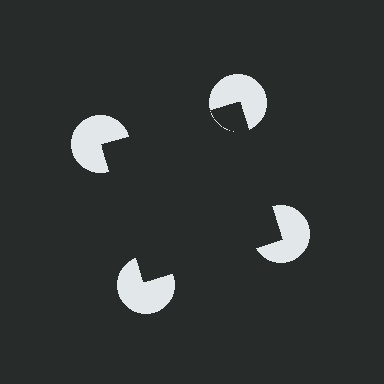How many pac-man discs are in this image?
There are 4 — one at each vertex of the illusory square.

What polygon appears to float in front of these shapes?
An illusory square — its edges are inferred from the aligned wedge cuts in the pac-man discs, not physically drawn.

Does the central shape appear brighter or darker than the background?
It typically appears slightly darker than the background, even though no actual brightness change is drawn.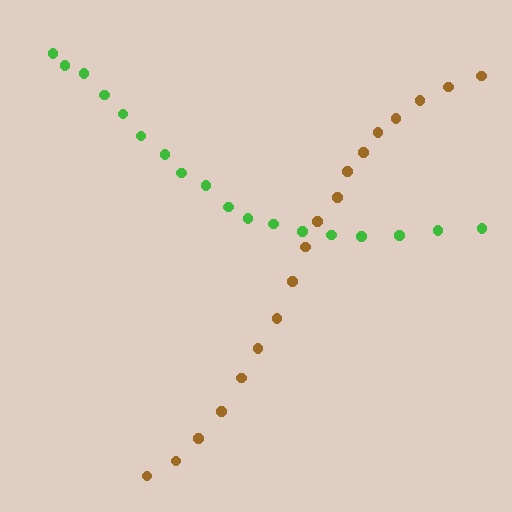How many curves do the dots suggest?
There are 2 distinct paths.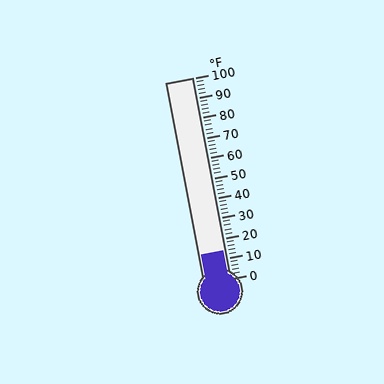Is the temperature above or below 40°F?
The temperature is below 40°F.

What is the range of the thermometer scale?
The thermometer scale ranges from 0°F to 100°F.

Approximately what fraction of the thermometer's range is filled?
The thermometer is filled to approximately 15% of its range.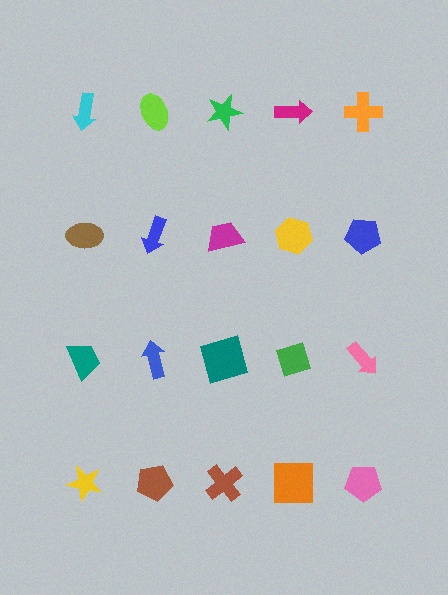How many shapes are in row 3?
5 shapes.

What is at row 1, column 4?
A magenta arrow.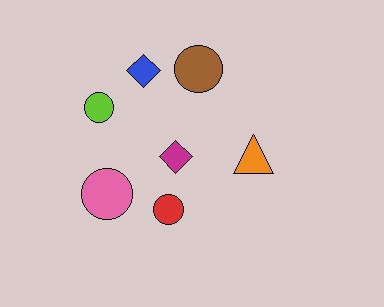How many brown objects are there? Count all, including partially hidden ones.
There is 1 brown object.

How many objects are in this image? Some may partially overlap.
There are 7 objects.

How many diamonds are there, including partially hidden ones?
There are 2 diamonds.